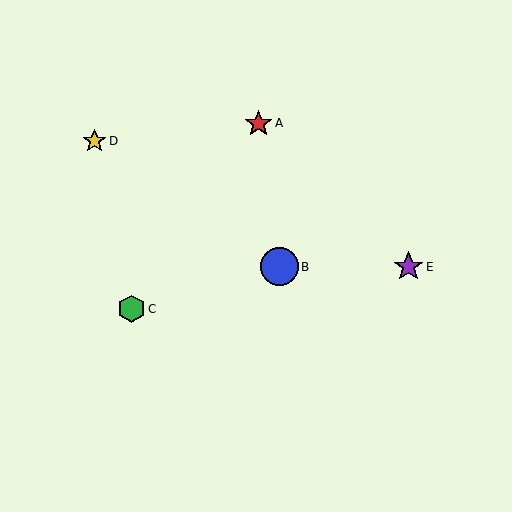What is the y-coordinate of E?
Object E is at y≈267.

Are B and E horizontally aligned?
Yes, both are at y≈267.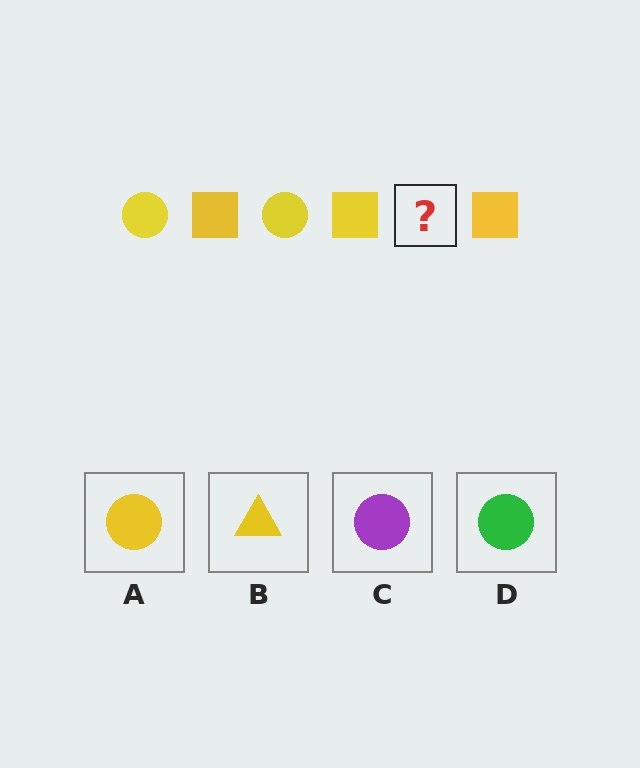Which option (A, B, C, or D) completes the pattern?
A.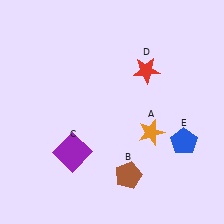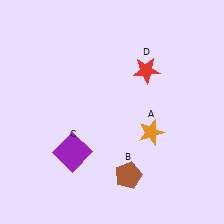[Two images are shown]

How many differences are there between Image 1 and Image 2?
There is 1 difference between the two images.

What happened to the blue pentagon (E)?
The blue pentagon (E) was removed in Image 2. It was in the bottom-right area of Image 1.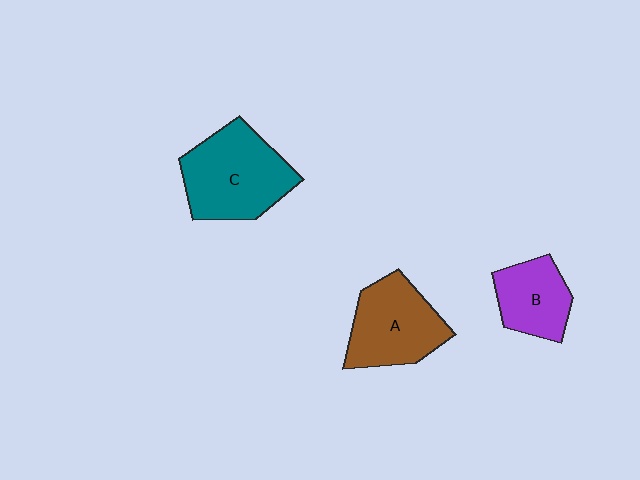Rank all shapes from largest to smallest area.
From largest to smallest: C (teal), A (brown), B (purple).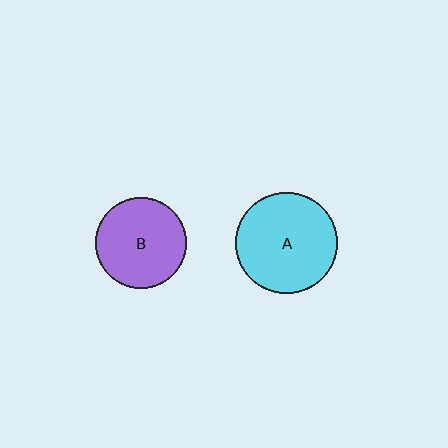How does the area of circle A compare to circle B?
Approximately 1.3 times.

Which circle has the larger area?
Circle A (cyan).